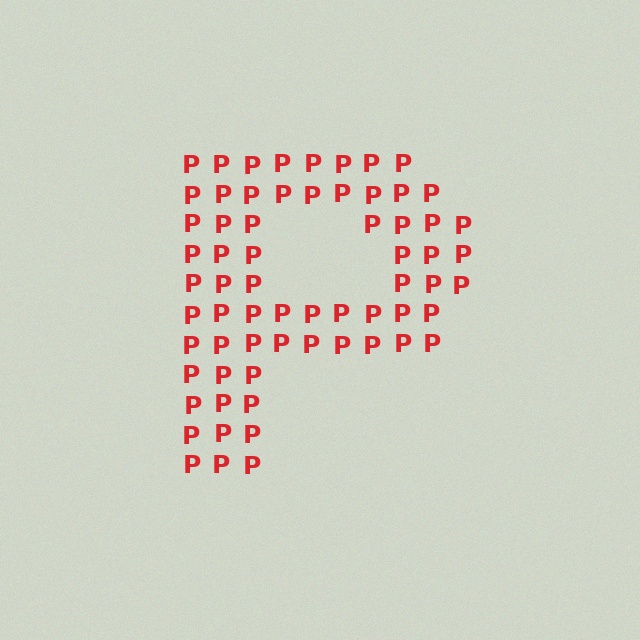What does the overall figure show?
The overall figure shows the letter P.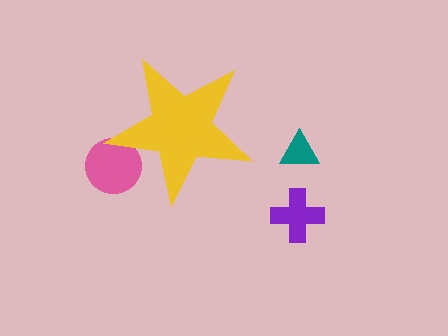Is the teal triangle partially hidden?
No, the teal triangle is fully visible.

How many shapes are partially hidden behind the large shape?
1 shape is partially hidden.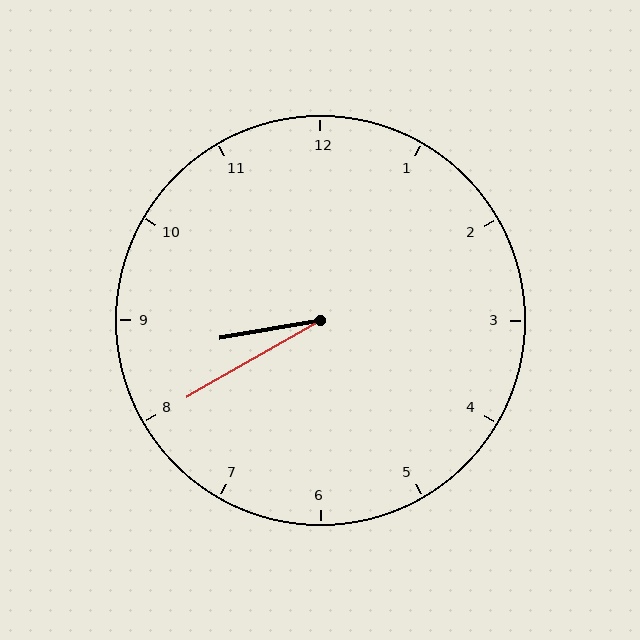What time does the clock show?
8:40.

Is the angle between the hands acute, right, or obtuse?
It is acute.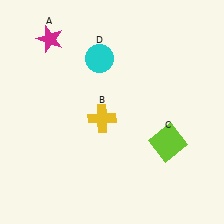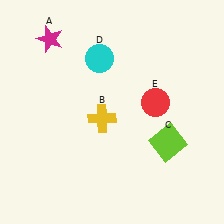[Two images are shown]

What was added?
A red circle (E) was added in Image 2.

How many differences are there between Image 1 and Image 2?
There is 1 difference between the two images.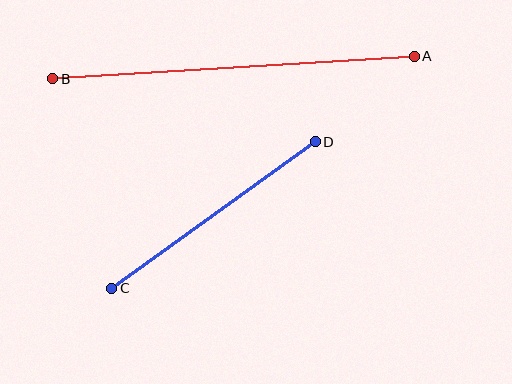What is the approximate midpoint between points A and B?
The midpoint is at approximately (234, 68) pixels.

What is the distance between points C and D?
The distance is approximately 251 pixels.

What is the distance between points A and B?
The distance is approximately 362 pixels.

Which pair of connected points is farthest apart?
Points A and B are farthest apart.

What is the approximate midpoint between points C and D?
The midpoint is at approximately (214, 215) pixels.